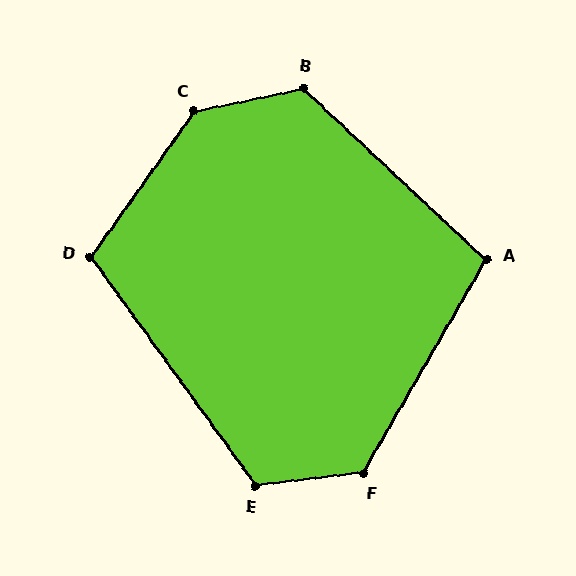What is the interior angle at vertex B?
Approximately 125 degrees (obtuse).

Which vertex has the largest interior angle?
C, at approximately 137 degrees.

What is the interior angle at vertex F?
Approximately 126 degrees (obtuse).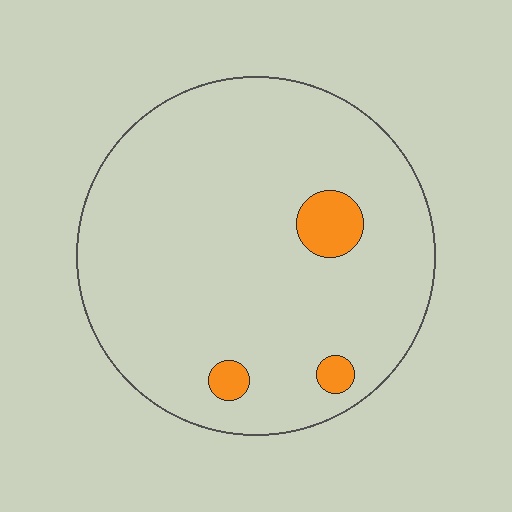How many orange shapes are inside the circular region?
3.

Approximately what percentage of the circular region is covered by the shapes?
Approximately 5%.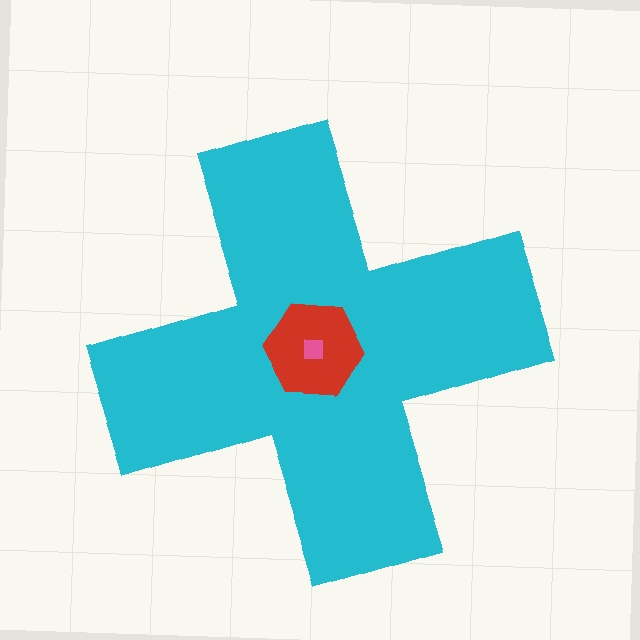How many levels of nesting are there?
3.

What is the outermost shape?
The cyan cross.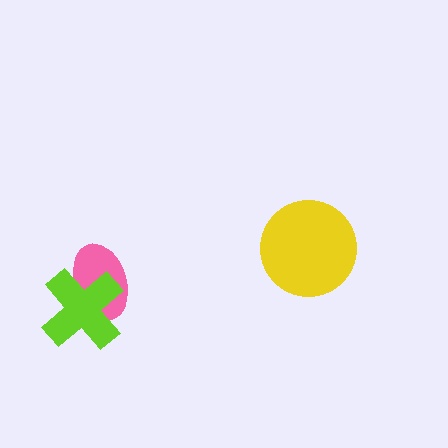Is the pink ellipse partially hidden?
Yes, it is partially covered by another shape.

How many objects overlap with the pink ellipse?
1 object overlaps with the pink ellipse.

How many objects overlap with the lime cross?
1 object overlaps with the lime cross.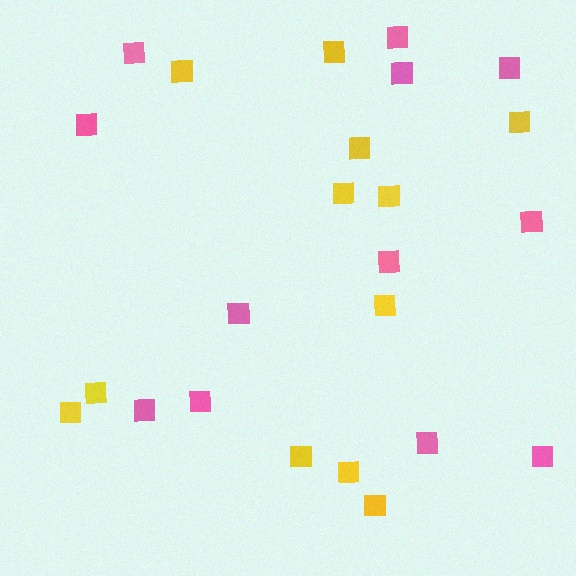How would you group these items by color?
There are 2 groups: one group of yellow squares (12) and one group of pink squares (12).